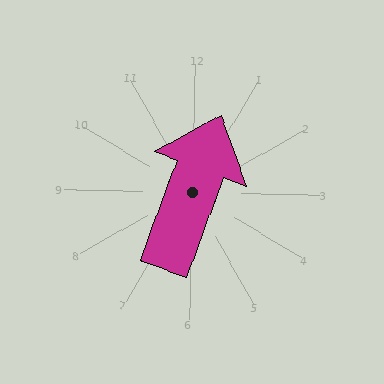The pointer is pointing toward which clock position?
Roughly 1 o'clock.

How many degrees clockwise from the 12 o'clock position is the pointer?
Approximately 19 degrees.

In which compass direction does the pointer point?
North.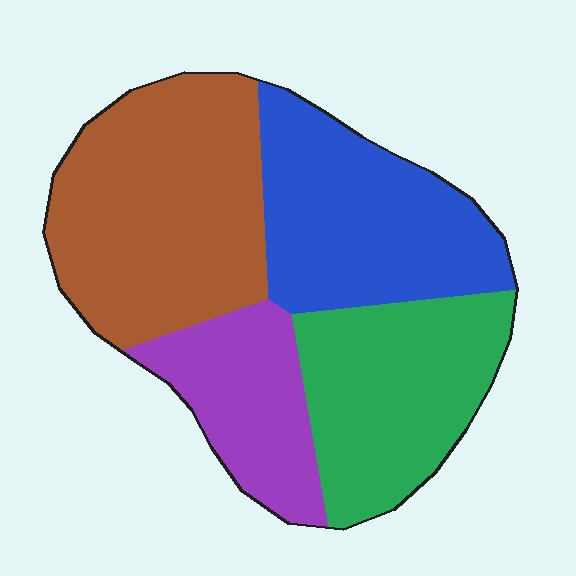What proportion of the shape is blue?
Blue covers 26% of the shape.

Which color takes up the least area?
Purple, at roughly 15%.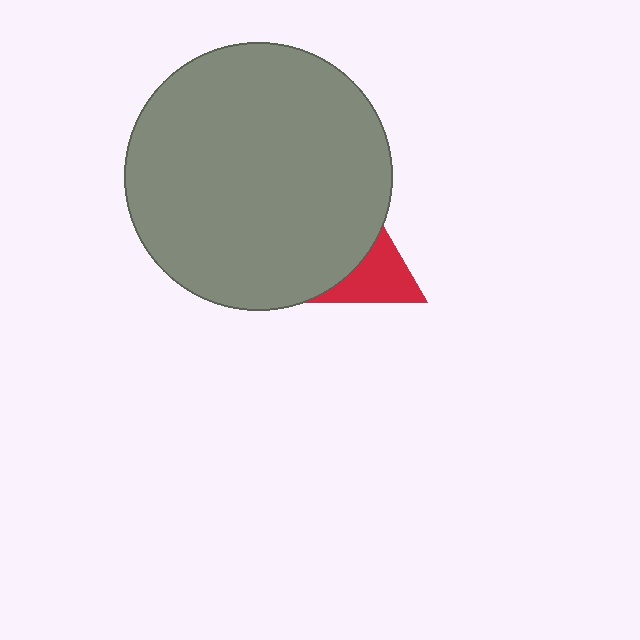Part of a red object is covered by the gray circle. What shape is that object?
It is a triangle.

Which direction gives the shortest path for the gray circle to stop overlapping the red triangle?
Moving left gives the shortest separation.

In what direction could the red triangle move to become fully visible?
The red triangle could move right. That would shift it out from behind the gray circle entirely.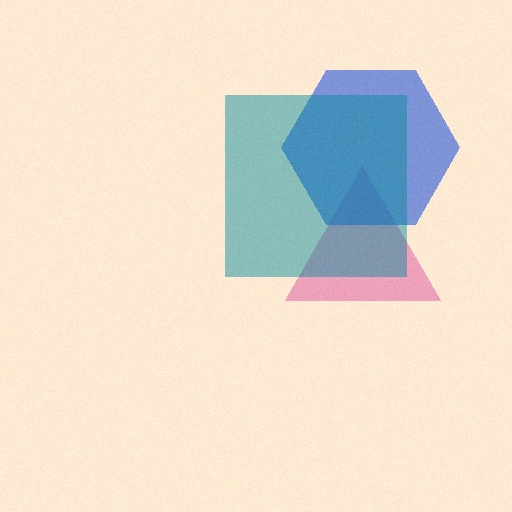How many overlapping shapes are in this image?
There are 3 overlapping shapes in the image.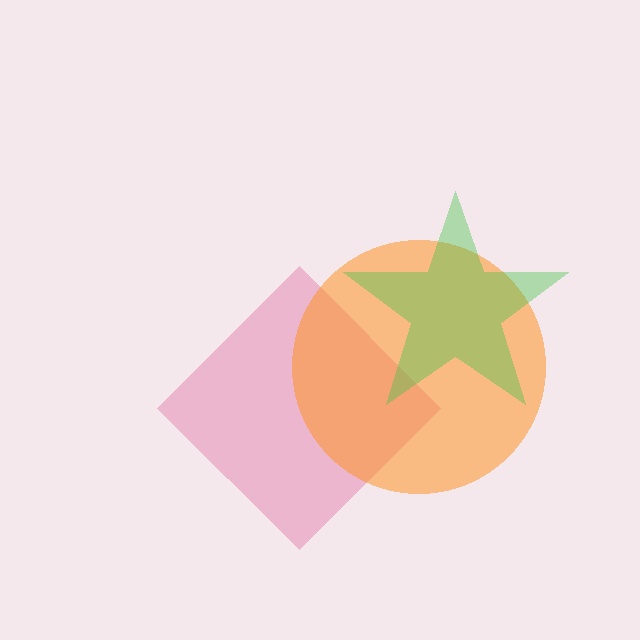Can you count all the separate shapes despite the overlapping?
Yes, there are 3 separate shapes.